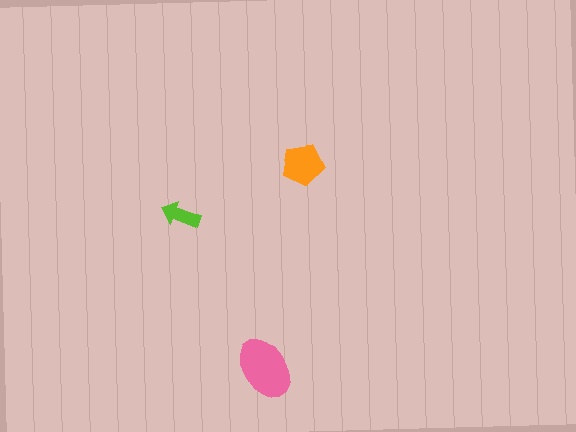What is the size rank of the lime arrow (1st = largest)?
3rd.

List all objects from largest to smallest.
The pink ellipse, the orange pentagon, the lime arrow.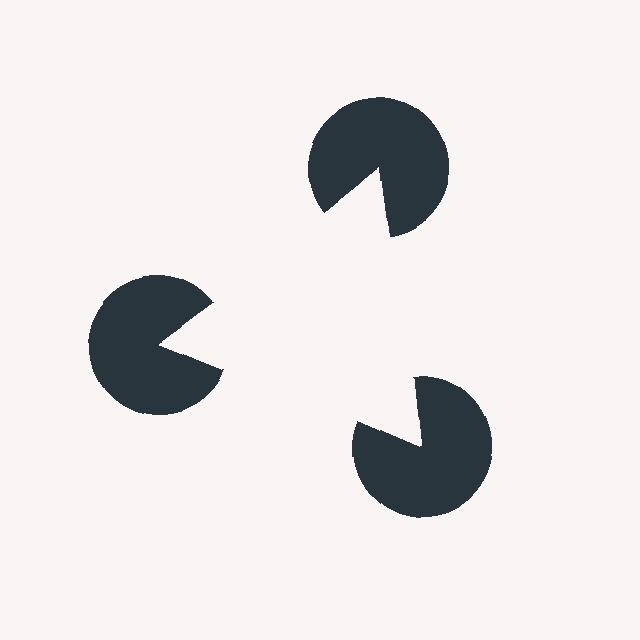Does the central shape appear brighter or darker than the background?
It typically appears slightly brighter than the background, even though no actual brightness change is drawn.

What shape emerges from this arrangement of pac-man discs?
An illusory triangle — its edges are inferred from the aligned wedge cuts in the pac-man discs, not physically drawn.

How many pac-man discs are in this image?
There are 3 — one at each vertex of the illusory triangle.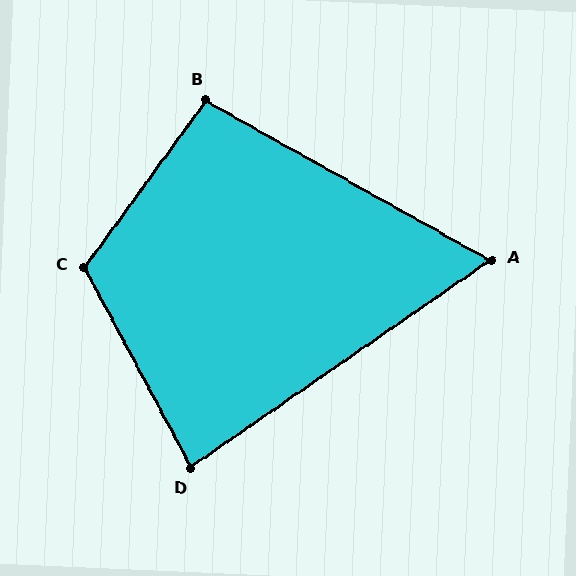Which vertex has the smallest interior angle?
A, at approximately 64 degrees.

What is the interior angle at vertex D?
Approximately 83 degrees (acute).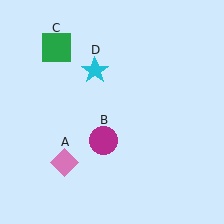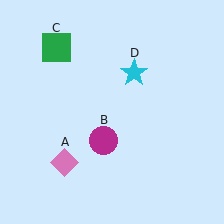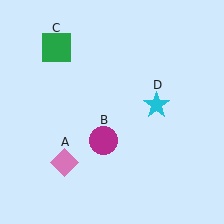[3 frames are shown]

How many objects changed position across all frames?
1 object changed position: cyan star (object D).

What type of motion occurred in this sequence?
The cyan star (object D) rotated clockwise around the center of the scene.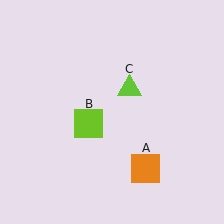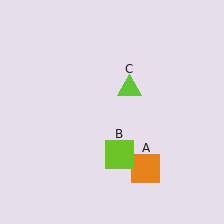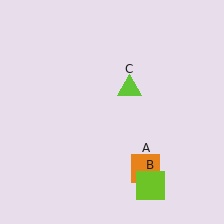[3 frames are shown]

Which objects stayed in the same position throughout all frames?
Orange square (object A) and lime triangle (object C) remained stationary.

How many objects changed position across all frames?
1 object changed position: lime square (object B).